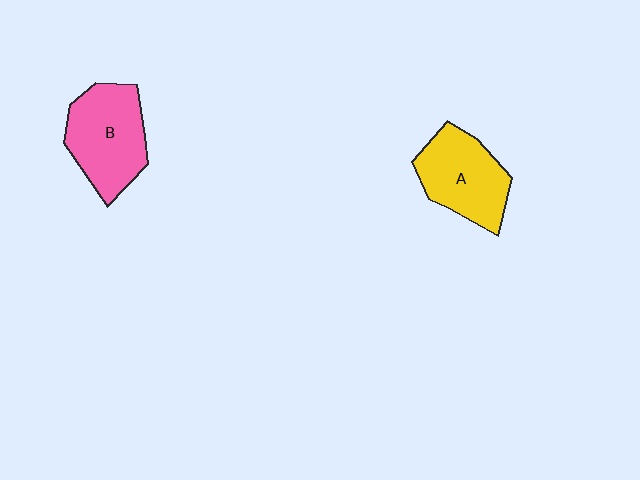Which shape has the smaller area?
Shape A (yellow).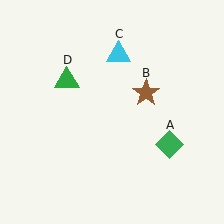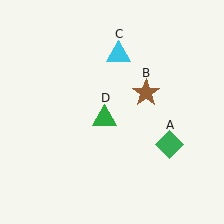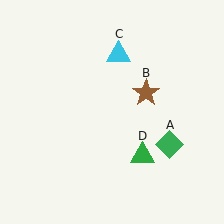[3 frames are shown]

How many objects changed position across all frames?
1 object changed position: green triangle (object D).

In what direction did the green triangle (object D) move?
The green triangle (object D) moved down and to the right.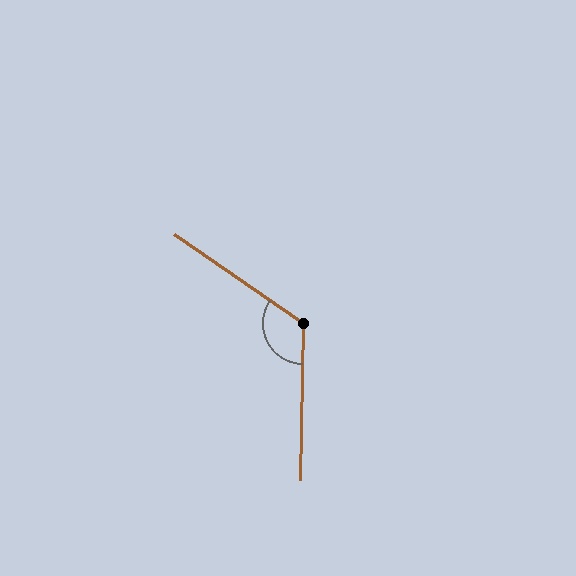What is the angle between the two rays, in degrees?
Approximately 123 degrees.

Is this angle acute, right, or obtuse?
It is obtuse.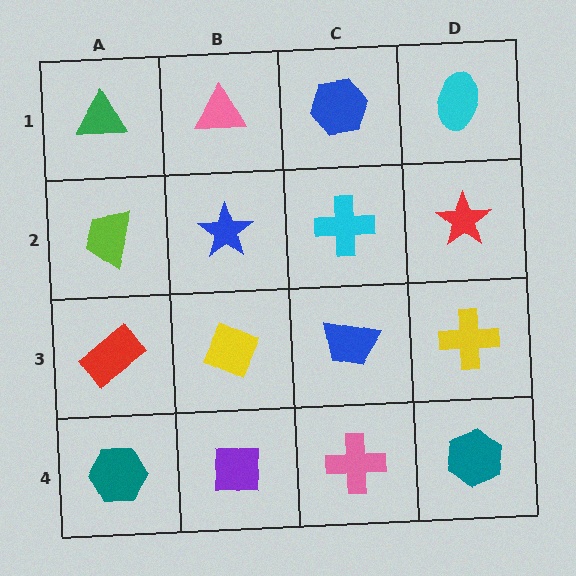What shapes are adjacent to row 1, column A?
A lime trapezoid (row 2, column A), a pink triangle (row 1, column B).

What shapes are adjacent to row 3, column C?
A cyan cross (row 2, column C), a pink cross (row 4, column C), a yellow diamond (row 3, column B), a yellow cross (row 3, column D).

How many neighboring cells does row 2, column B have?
4.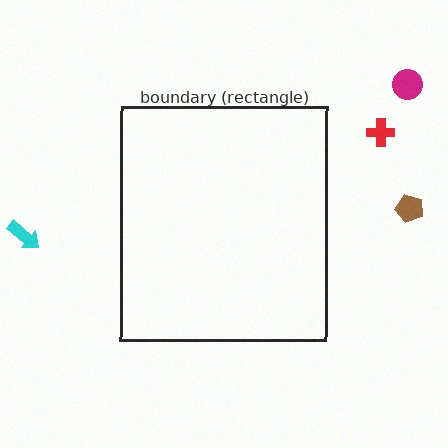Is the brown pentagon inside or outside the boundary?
Outside.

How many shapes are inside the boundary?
0 inside, 4 outside.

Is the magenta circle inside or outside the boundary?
Outside.